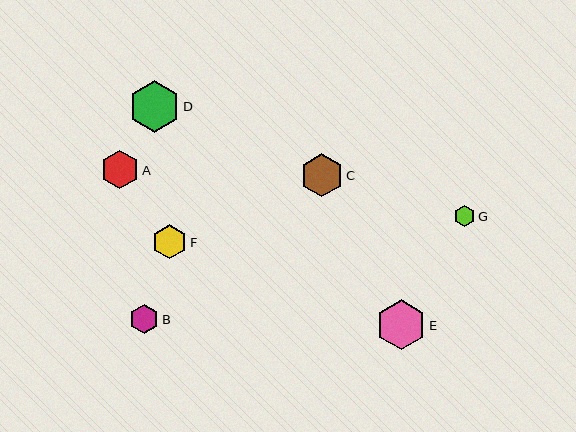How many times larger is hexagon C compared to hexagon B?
Hexagon C is approximately 1.5 times the size of hexagon B.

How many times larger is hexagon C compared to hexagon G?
Hexagon C is approximately 2.0 times the size of hexagon G.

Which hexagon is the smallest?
Hexagon G is the smallest with a size of approximately 22 pixels.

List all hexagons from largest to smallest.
From largest to smallest: D, E, C, A, F, B, G.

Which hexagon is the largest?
Hexagon D is the largest with a size of approximately 51 pixels.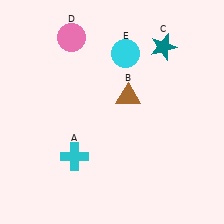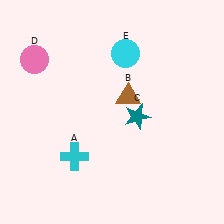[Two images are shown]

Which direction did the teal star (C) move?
The teal star (C) moved down.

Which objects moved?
The objects that moved are: the teal star (C), the pink circle (D).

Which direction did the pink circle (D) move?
The pink circle (D) moved left.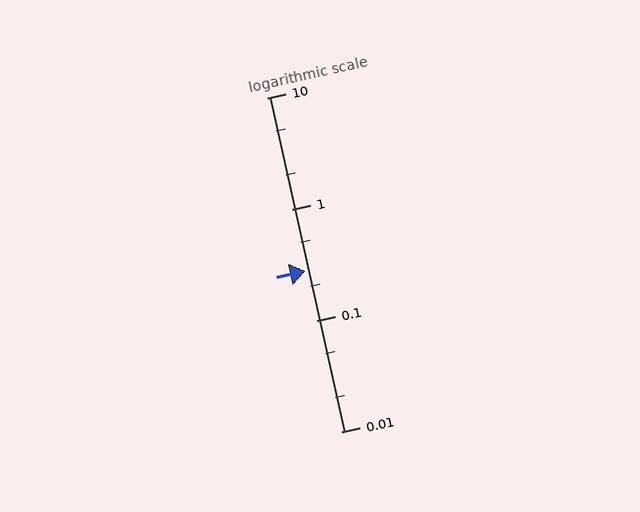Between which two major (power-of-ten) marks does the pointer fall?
The pointer is between 0.1 and 1.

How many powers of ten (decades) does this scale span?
The scale spans 3 decades, from 0.01 to 10.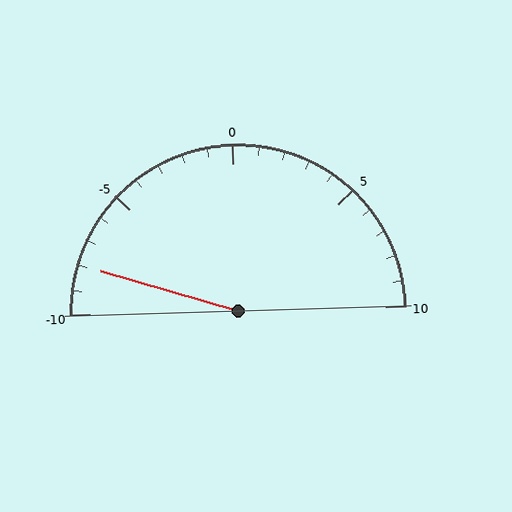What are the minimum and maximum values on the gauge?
The gauge ranges from -10 to 10.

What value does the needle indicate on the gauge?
The needle indicates approximately -8.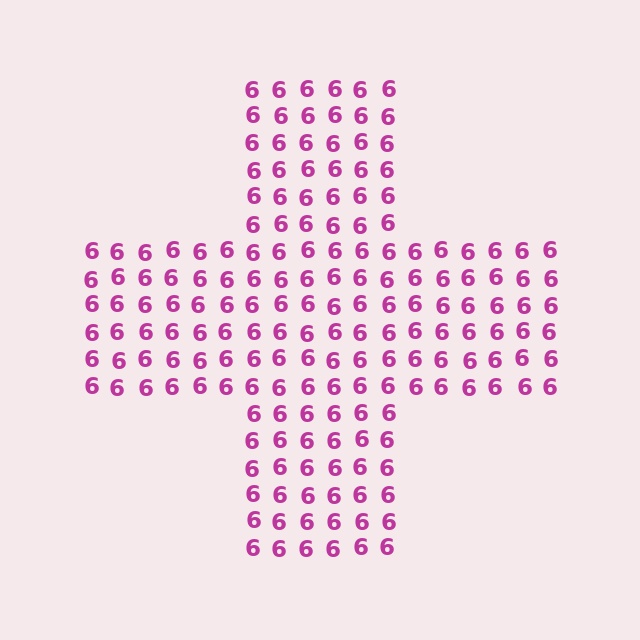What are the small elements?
The small elements are digit 6's.